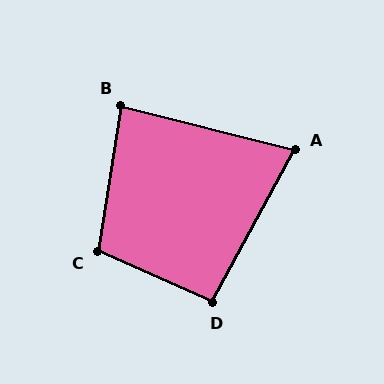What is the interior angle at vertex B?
Approximately 85 degrees (acute).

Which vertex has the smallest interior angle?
A, at approximately 75 degrees.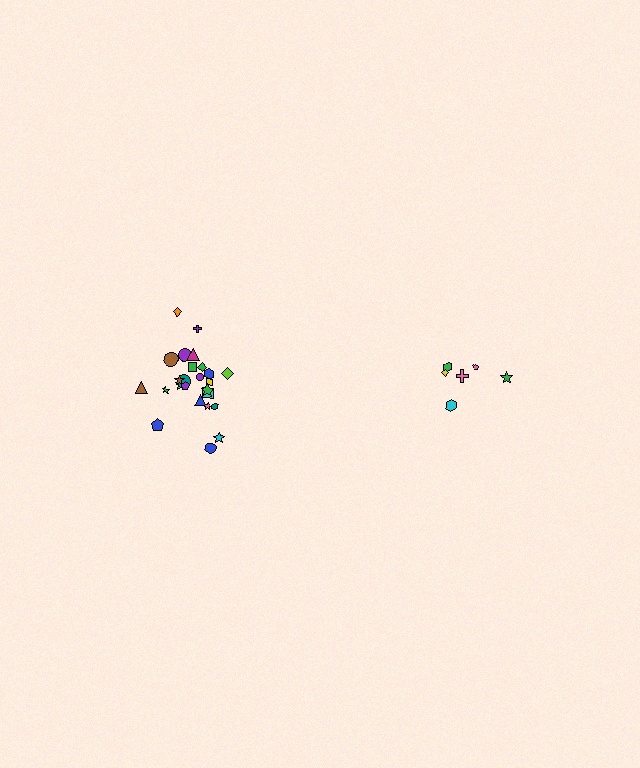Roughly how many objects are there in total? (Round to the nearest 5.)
Roughly 30 objects in total.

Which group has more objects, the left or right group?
The left group.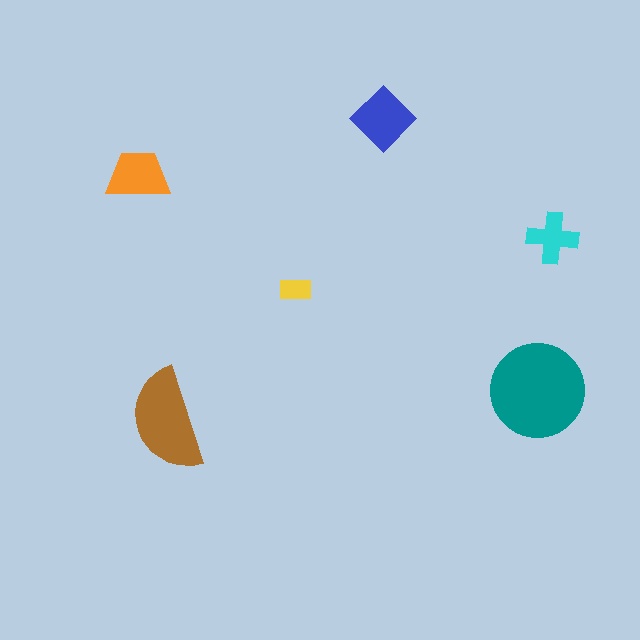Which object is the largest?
The teal circle.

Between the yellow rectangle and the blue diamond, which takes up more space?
The blue diamond.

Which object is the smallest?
The yellow rectangle.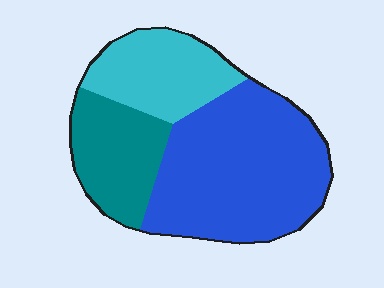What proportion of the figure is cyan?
Cyan takes up about one quarter (1/4) of the figure.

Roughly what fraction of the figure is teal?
Teal takes up between a sixth and a third of the figure.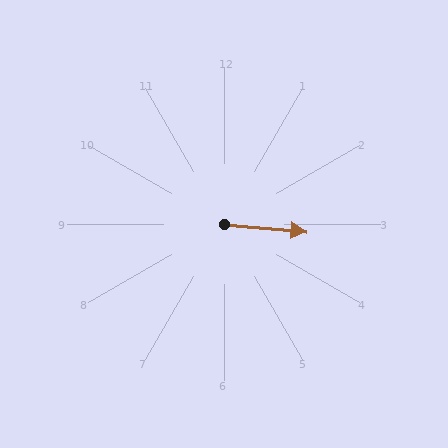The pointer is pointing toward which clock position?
Roughly 3 o'clock.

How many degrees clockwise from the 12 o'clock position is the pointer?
Approximately 95 degrees.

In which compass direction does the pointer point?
East.